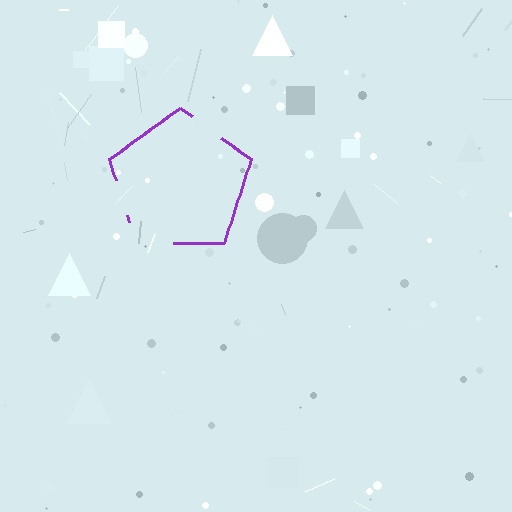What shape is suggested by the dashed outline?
The dashed outline suggests a pentagon.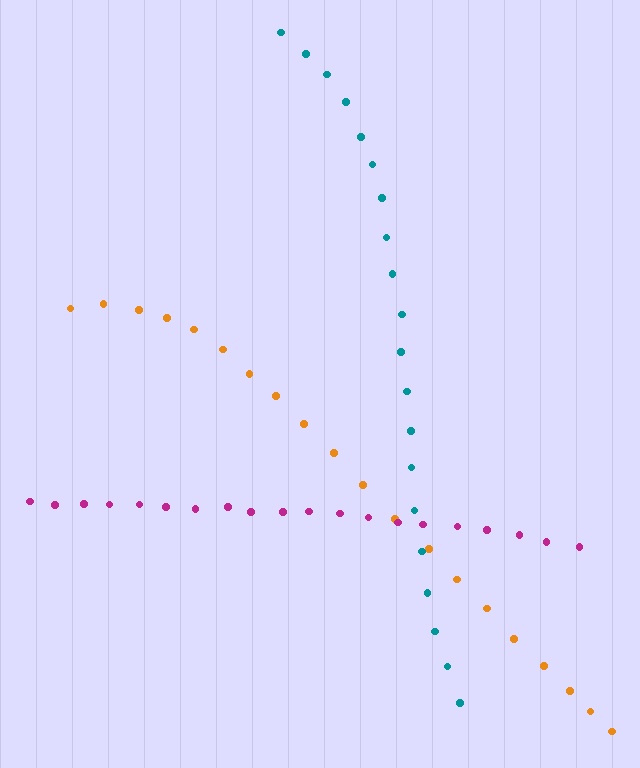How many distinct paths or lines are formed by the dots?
There are 3 distinct paths.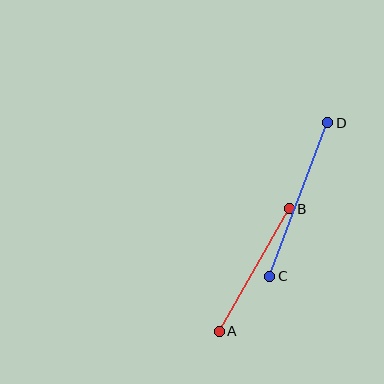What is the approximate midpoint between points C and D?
The midpoint is at approximately (299, 200) pixels.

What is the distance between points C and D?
The distance is approximately 165 pixels.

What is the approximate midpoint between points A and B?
The midpoint is at approximately (254, 270) pixels.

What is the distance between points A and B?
The distance is approximately 141 pixels.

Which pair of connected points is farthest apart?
Points C and D are farthest apart.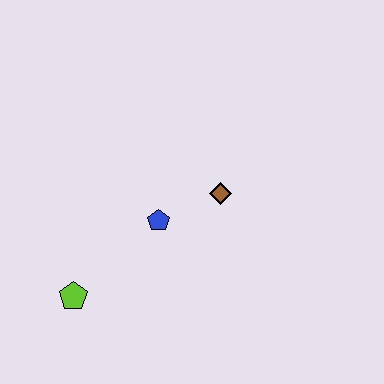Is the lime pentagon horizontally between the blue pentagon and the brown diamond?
No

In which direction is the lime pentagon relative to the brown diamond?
The lime pentagon is to the left of the brown diamond.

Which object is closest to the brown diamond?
The blue pentagon is closest to the brown diamond.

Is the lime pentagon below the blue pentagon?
Yes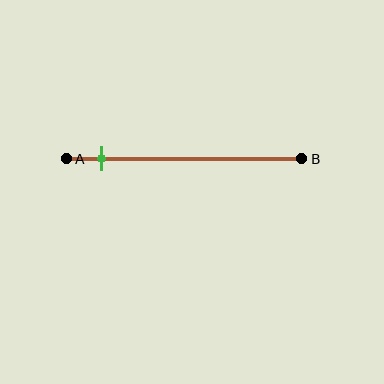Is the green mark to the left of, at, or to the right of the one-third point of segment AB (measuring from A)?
The green mark is to the left of the one-third point of segment AB.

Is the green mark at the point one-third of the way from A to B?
No, the mark is at about 15% from A, not at the 33% one-third point.